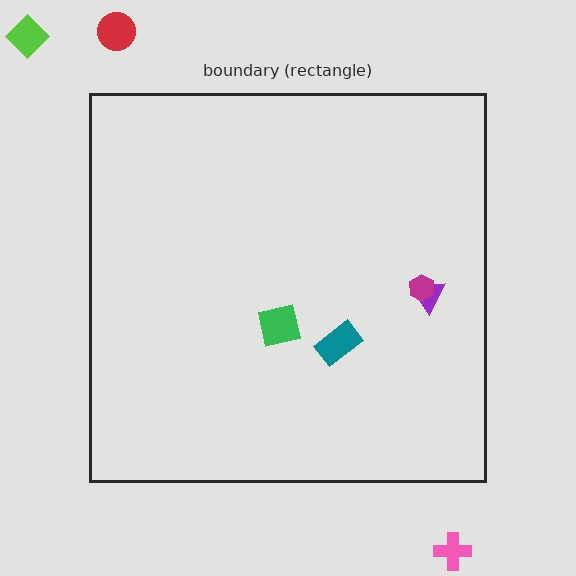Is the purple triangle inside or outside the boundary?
Inside.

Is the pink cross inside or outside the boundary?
Outside.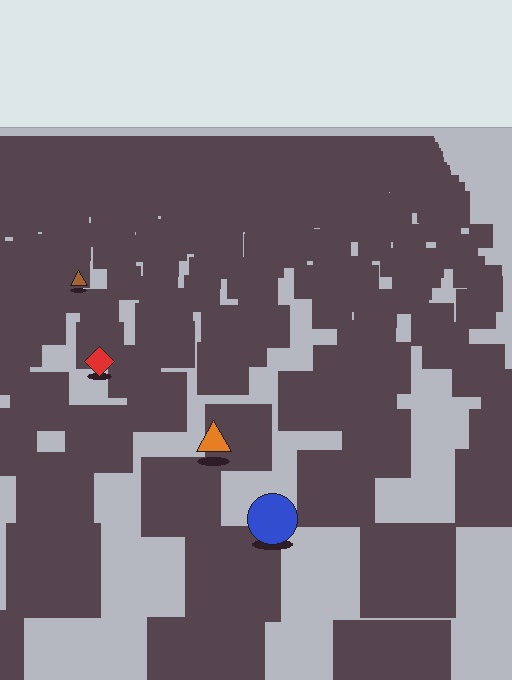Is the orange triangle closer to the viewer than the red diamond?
Yes. The orange triangle is closer — you can tell from the texture gradient: the ground texture is coarser near it.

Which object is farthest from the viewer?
The brown triangle is farthest from the viewer. It appears smaller and the ground texture around it is denser.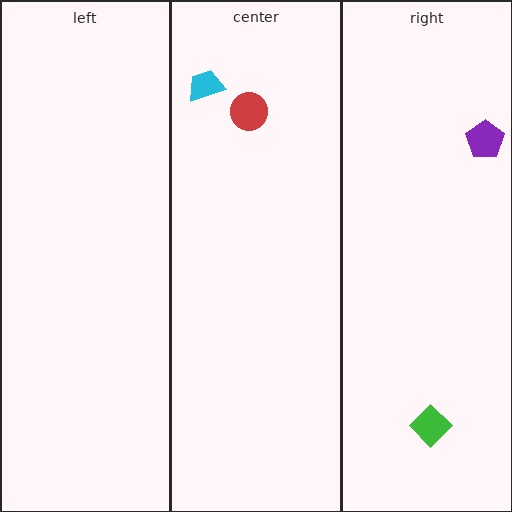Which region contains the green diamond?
The right region.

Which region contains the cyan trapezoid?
The center region.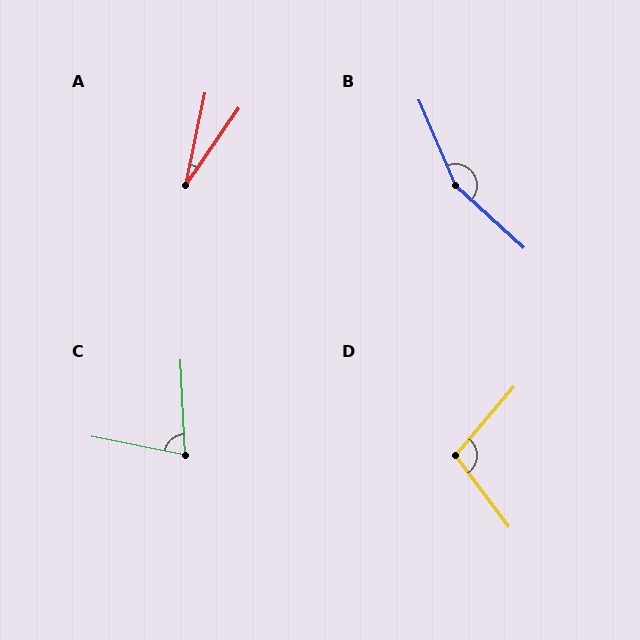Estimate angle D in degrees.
Approximately 103 degrees.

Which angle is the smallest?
A, at approximately 23 degrees.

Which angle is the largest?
B, at approximately 155 degrees.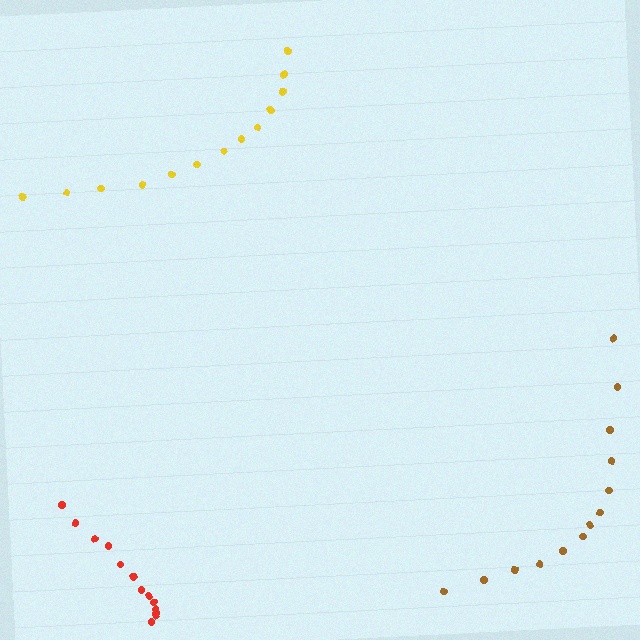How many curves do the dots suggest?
There are 3 distinct paths.